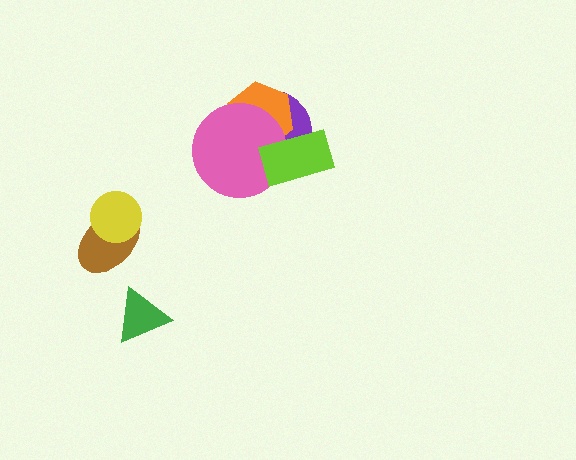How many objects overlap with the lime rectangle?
3 objects overlap with the lime rectangle.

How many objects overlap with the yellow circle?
1 object overlaps with the yellow circle.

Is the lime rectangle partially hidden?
No, no other shape covers it.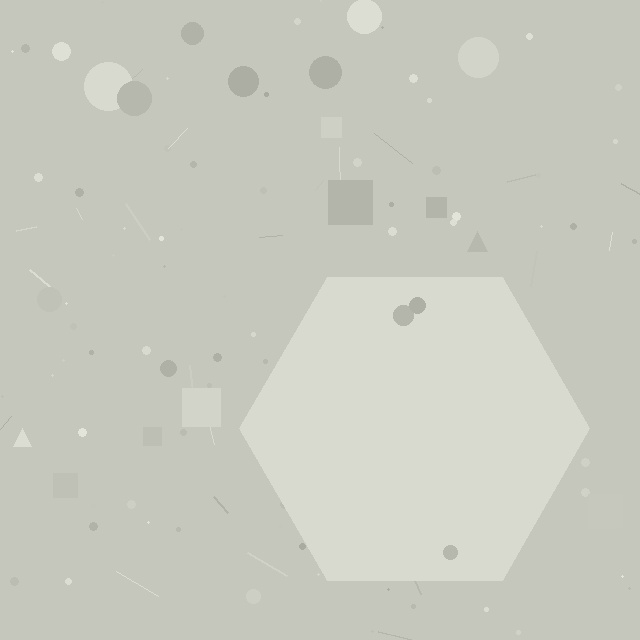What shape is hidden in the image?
A hexagon is hidden in the image.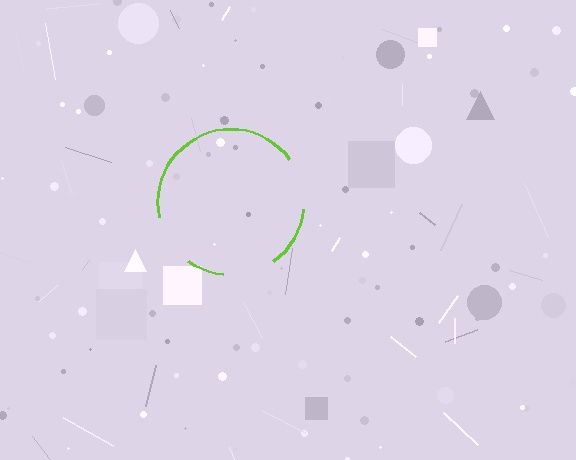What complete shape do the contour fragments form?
The contour fragments form a circle.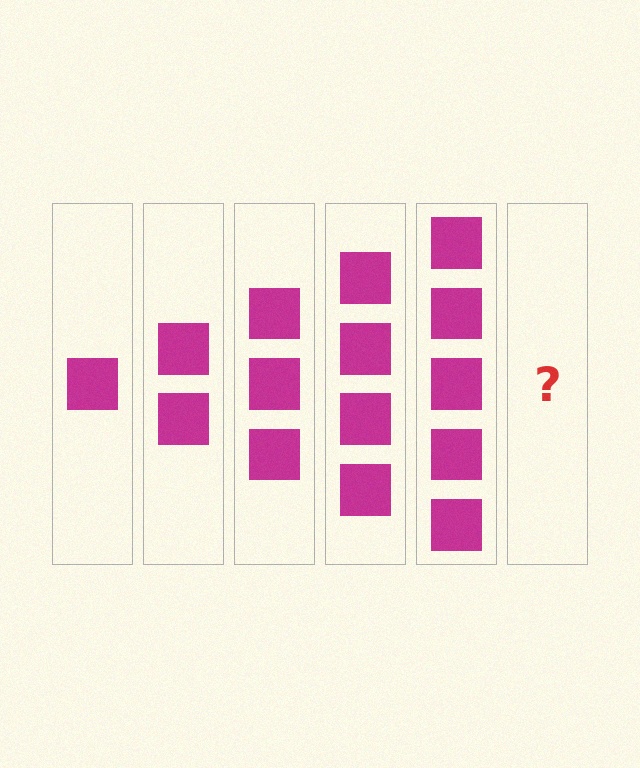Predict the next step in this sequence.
The next step is 6 squares.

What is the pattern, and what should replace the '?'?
The pattern is that each step adds one more square. The '?' should be 6 squares.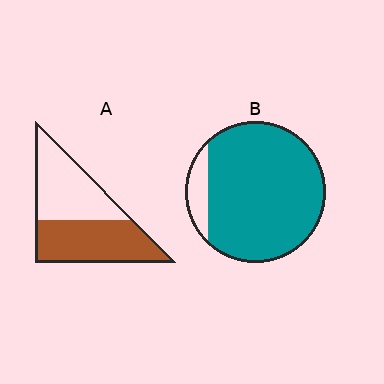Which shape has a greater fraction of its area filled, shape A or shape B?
Shape B.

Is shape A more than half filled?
Roughly half.